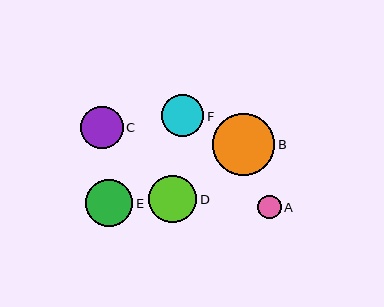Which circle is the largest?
Circle B is the largest with a size of approximately 62 pixels.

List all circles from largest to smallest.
From largest to smallest: B, D, E, C, F, A.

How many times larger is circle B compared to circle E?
Circle B is approximately 1.3 times the size of circle E.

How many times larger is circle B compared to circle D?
Circle B is approximately 1.3 times the size of circle D.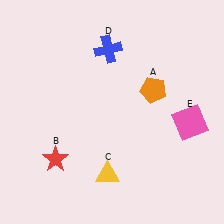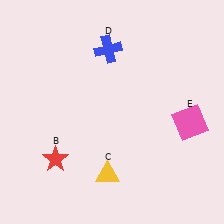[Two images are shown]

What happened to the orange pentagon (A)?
The orange pentagon (A) was removed in Image 2. It was in the top-right area of Image 1.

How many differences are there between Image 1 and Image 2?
There is 1 difference between the two images.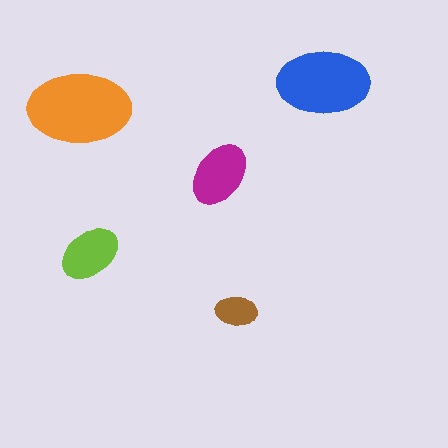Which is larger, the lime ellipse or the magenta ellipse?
The magenta one.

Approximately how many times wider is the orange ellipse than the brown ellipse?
About 2.5 times wider.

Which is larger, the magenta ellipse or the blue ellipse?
The blue one.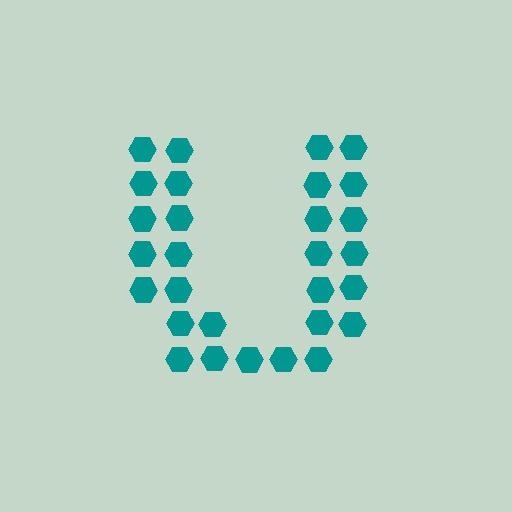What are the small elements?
The small elements are hexagons.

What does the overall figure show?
The overall figure shows the letter U.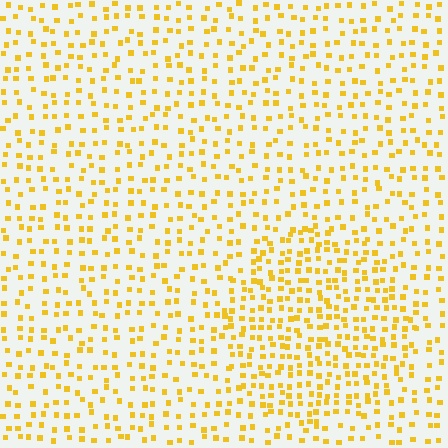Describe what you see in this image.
The image contains small yellow elements arranged at two different densities. A circle-shaped region is visible where the elements are more densely packed than the surrounding area.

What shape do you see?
I see a circle.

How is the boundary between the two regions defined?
The boundary is defined by a change in element density (approximately 1.7x ratio). All elements are the same color, size, and shape.